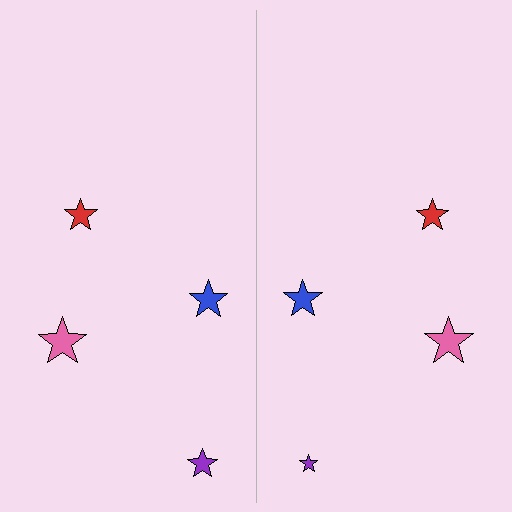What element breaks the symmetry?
The purple star on the right side has a different size than its mirror counterpart.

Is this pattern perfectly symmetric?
No, the pattern is not perfectly symmetric. The purple star on the right side has a different size than its mirror counterpart.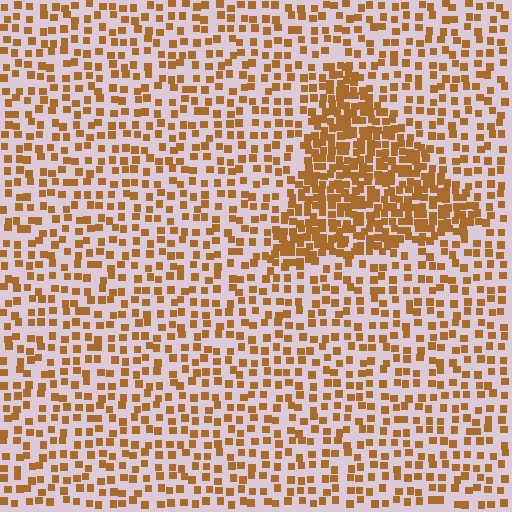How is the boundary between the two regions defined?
The boundary is defined by a change in element density (approximately 2.3x ratio). All elements are the same color, size, and shape.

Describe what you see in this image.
The image contains small brown elements arranged at two different densities. A triangle-shaped region is visible where the elements are more densely packed than the surrounding area.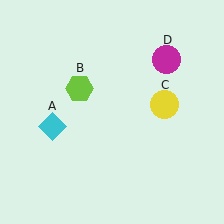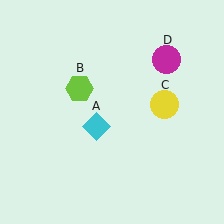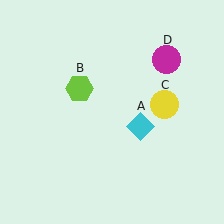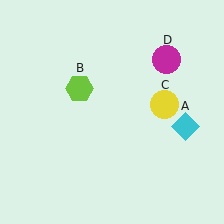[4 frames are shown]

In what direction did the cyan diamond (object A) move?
The cyan diamond (object A) moved right.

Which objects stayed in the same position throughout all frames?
Lime hexagon (object B) and yellow circle (object C) and magenta circle (object D) remained stationary.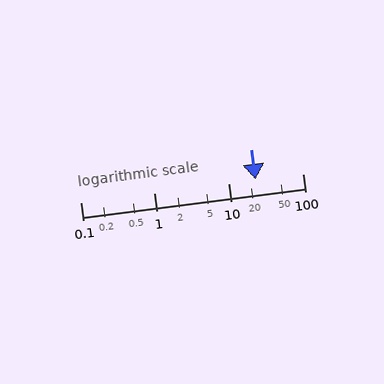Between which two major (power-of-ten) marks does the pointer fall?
The pointer is between 10 and 100.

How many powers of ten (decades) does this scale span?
The scale spans 3 decades, from 0.1 to 100.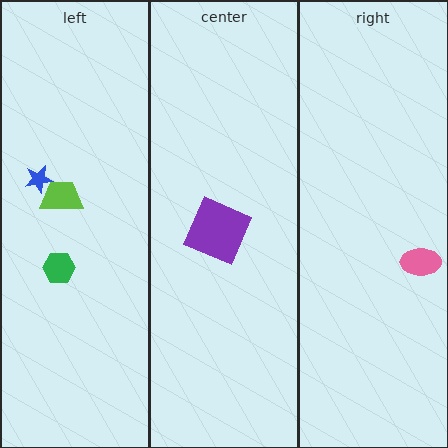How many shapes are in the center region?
1.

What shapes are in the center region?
The purple square.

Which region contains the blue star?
The left region.